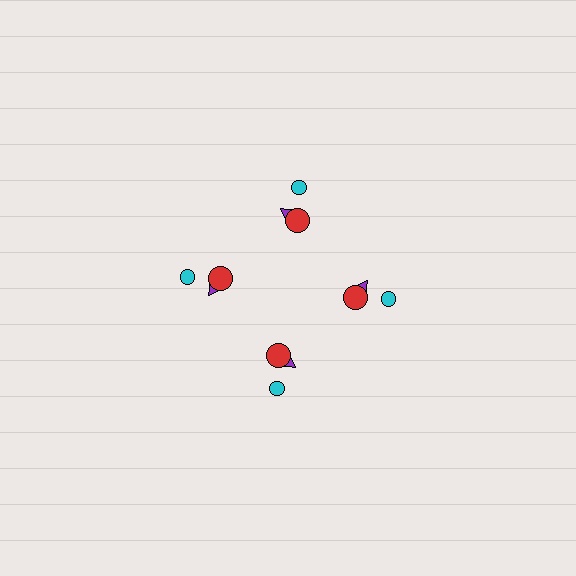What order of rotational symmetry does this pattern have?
This pattern has 4-fold rotational symmetry.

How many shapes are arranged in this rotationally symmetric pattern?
There are 12 shapes, arranged in 4 groups of 3.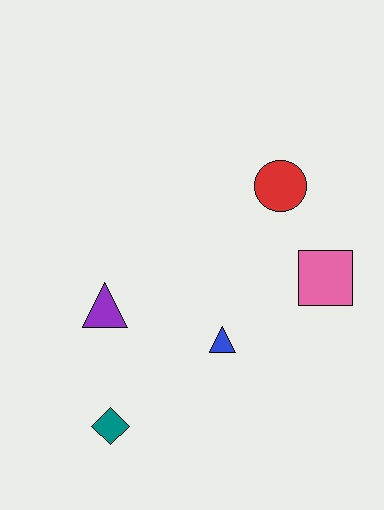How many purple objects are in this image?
There is 1 purple object.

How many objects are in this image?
There are 5 objects.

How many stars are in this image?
There are no stars.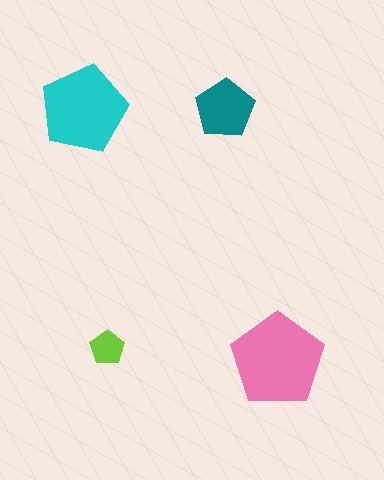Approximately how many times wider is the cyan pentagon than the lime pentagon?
About 2.5 times wider.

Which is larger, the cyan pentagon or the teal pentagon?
The cyan one.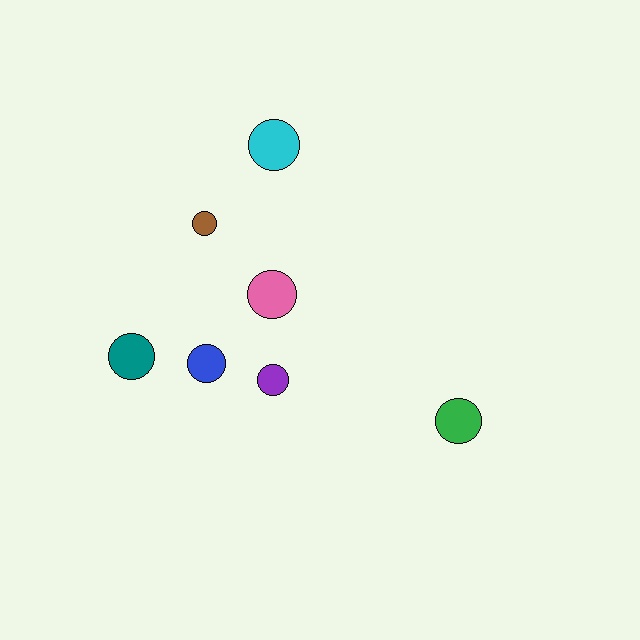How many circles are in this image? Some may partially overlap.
There are 7 circles.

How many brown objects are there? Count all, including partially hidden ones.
There is 1 brown object.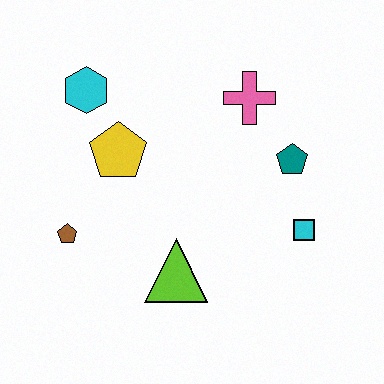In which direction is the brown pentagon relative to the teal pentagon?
The brown pentagon is to the left of the teal pentagon.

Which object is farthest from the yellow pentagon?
The cyan square is farthest from the yellow pentagon.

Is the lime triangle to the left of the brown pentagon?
No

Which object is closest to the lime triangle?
The brown pentagon is closest to the lime triangle.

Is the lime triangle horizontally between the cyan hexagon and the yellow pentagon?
No